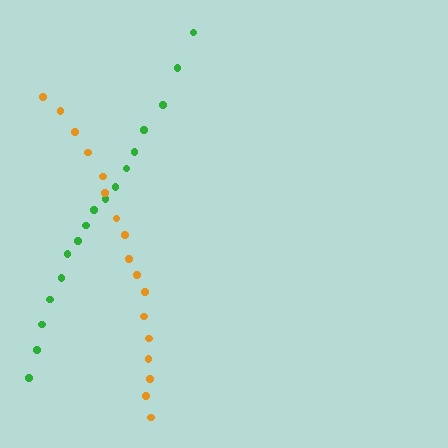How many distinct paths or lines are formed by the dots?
There are 2 distinct paths.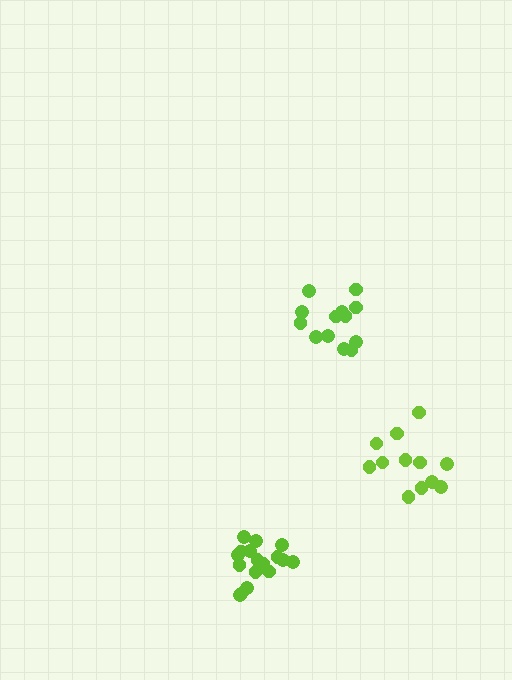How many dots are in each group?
Group 1: 17 dots, Group 2: 13 dots, Group 3: 12 dots (42 total).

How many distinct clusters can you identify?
There are 3 distinct clusters.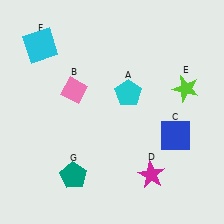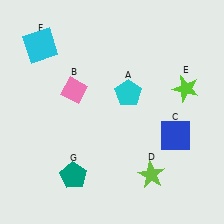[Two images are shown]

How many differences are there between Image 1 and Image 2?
There is 1 difference between the two images.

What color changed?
The star (D) changed from magenta in Image 1 to lime in Image 2.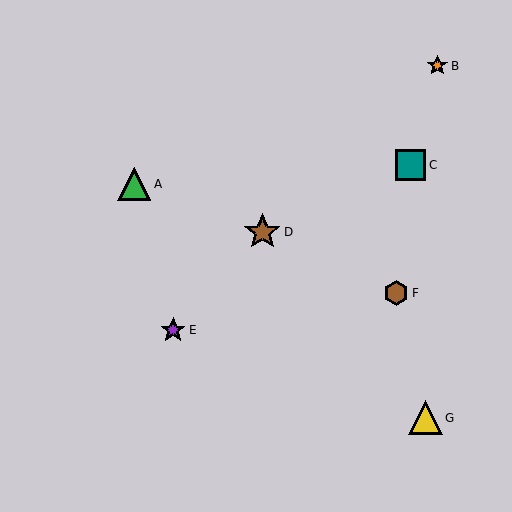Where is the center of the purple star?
The center of the purple star is at (173, 330).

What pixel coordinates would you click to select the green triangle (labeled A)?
Click at (134, 184) to select the green triangle A.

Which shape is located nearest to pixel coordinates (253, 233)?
The brown star (labeled D) at (262, 232) is nearest to that location.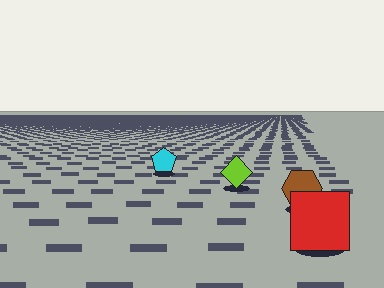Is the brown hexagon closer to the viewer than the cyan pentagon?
Yes. The brown hexagon is closer — you can tell from the texture gradient: the ground texture is coarser near it.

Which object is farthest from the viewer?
The cyan pentagon is farthest from the viewer. It appears smaller and the ground texture around it is denser.